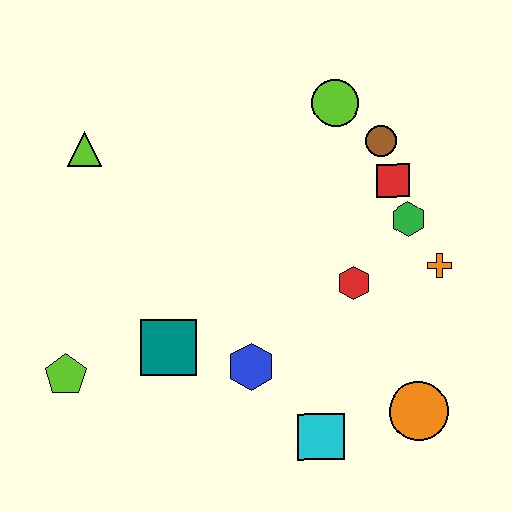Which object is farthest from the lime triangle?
The orange circle is farthest from the lime triangle.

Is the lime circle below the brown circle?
No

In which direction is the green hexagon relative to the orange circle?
The green hexagon is above the orange circle.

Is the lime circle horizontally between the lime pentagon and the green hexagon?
Yes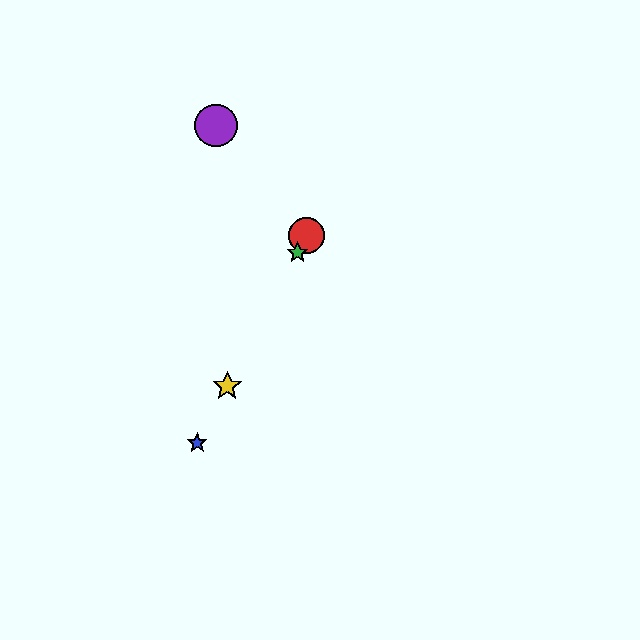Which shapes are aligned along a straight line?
The red circle, the blue star, the green star, the yellow star are aligned along a straight line.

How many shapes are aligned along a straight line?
4 shapes (the red circle, the blue star, the green star, the yellow star) are aligned along a straight line.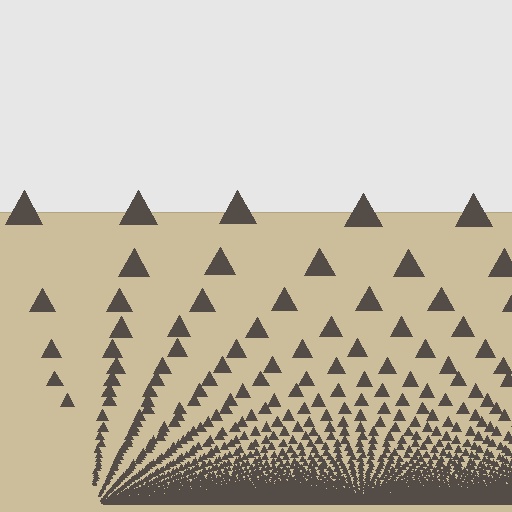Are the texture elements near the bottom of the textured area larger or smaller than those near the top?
Smaller. The gradient is inverted — elements near the bottom are smaller and denser.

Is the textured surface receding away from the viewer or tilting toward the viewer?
The surface appears to tilt toward the viewer. Texture elements get larger and sparser toward the top.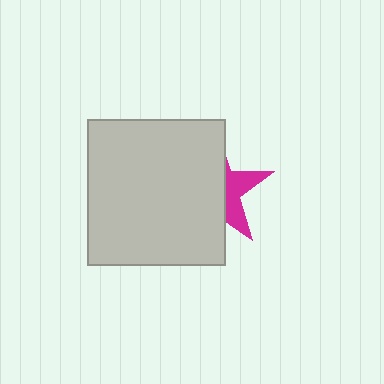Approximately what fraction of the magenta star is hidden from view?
Roughly 66% of the magenta star is hidden behind the light gray rectangle.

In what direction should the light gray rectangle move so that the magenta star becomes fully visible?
The light gray rectangle should move left. That is the shortest direction to clear the overlap and leave the magenta star fully visible.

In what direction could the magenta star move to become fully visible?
The magenta star could move right. That would shift it out from behind the light gray rectangle entirely.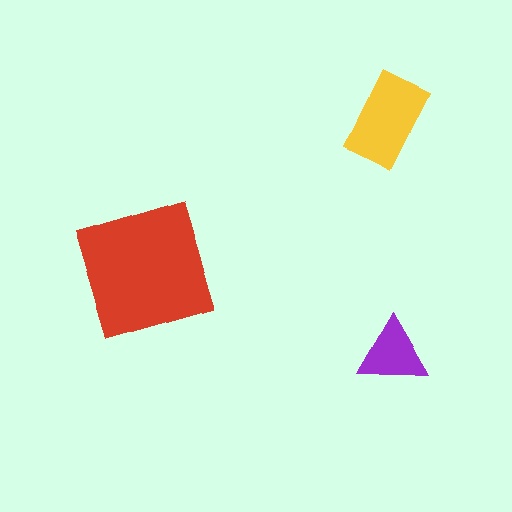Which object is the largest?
The red square.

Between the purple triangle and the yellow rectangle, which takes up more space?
The yellow rectangle.